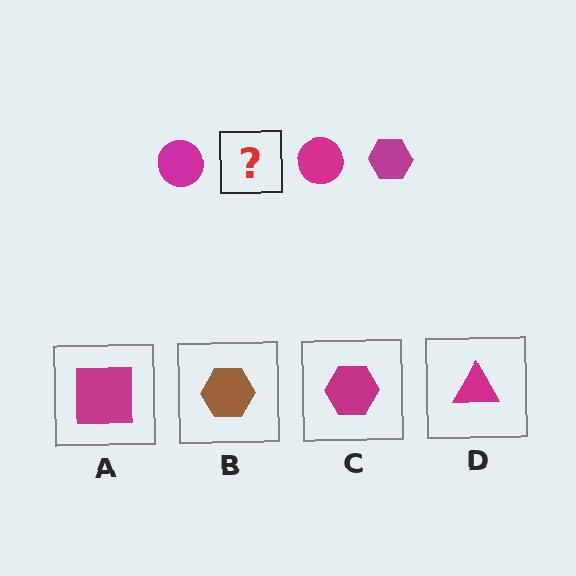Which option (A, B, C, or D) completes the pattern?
C.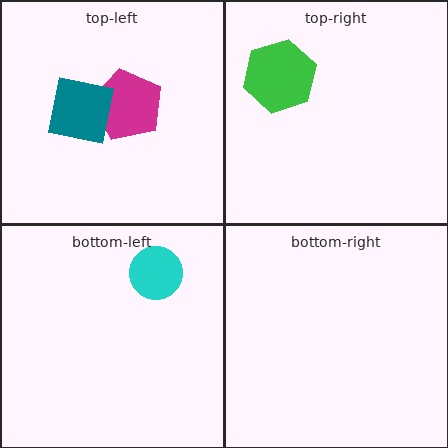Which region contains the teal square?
The top-left region.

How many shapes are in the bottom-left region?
1.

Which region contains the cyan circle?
The bottom-left region.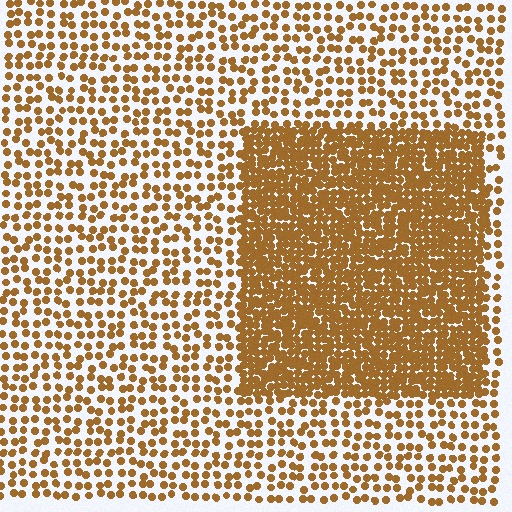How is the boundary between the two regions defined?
The boundary is defined by a change in element density (approximately 2.5x ratio). All elements are the same color, size, and shape.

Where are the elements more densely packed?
The elements are more densely packed inside the rectangle boundary.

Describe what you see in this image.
The image contains small brown elements arranged at two different densities. A rectangle-shaped region is visible where the elements are more densely packed than the surrounding area.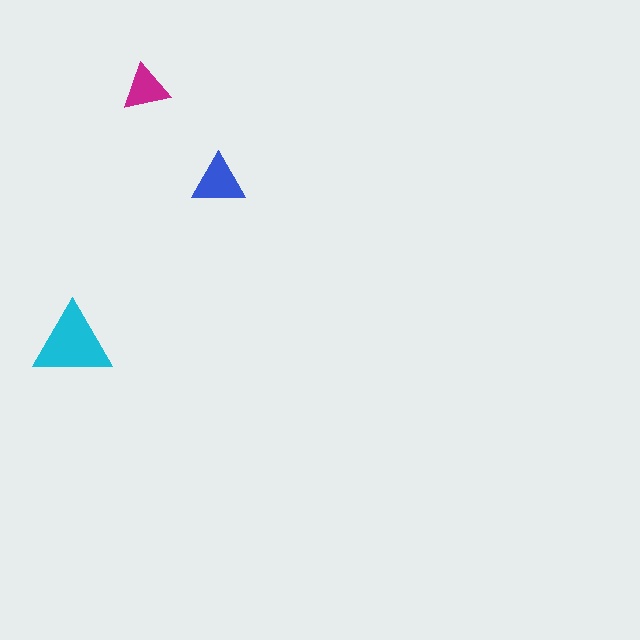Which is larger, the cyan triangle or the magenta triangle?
The cyan one.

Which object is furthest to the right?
The blue triangle is rightmost.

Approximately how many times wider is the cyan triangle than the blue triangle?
About 1.5 times wider.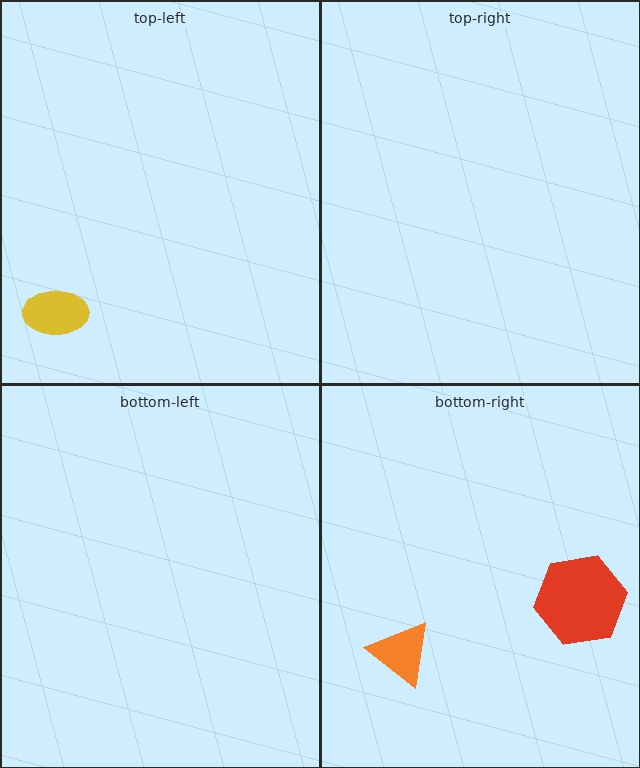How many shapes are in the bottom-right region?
2.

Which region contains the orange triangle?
The bottom-right region.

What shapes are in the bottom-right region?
The orange triangle, the red hexagon.